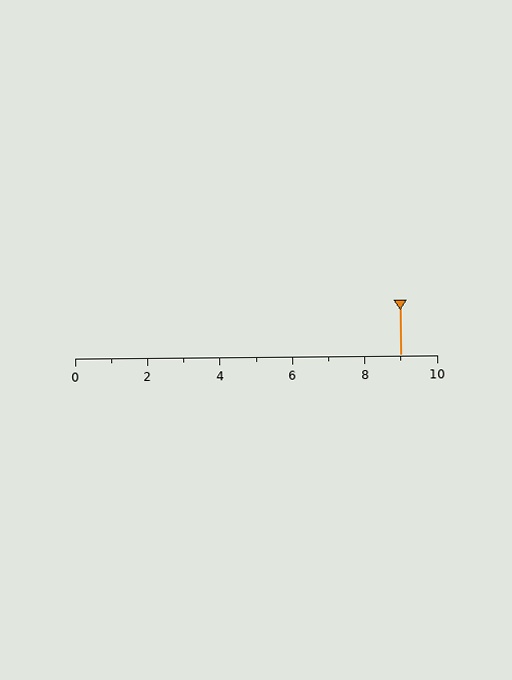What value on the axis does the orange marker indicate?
The marker indicates approximately 9.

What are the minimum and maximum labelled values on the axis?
The axis runs from 0 to 10.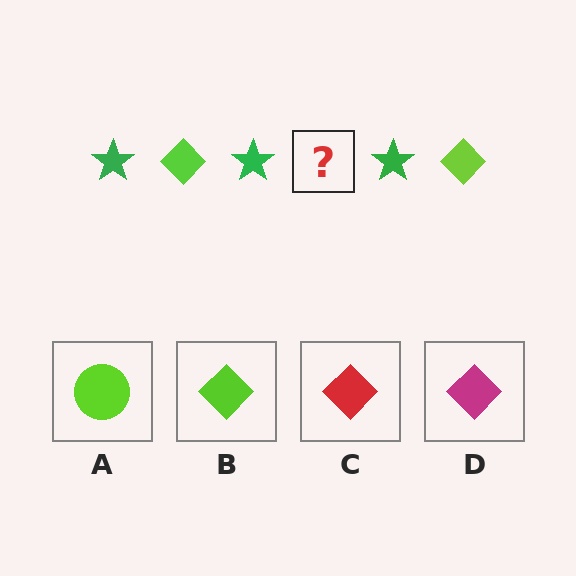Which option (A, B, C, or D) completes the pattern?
B.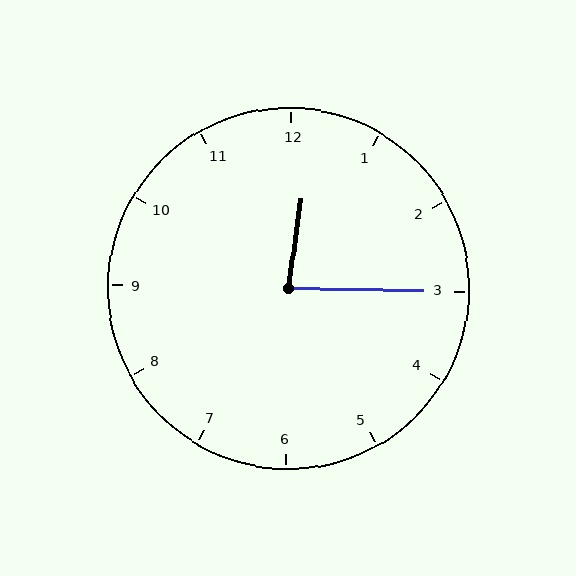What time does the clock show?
12:15.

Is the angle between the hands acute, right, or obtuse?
It is acute.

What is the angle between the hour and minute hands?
Approximately 82 degrees.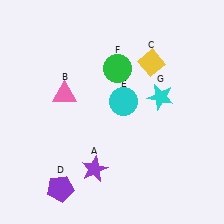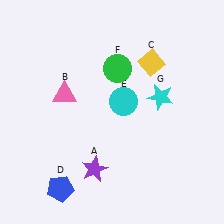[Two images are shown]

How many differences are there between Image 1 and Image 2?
There is 1 difference between the two images.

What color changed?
The pentagon (D) changed from purple in Image 1 to blue in Image 2.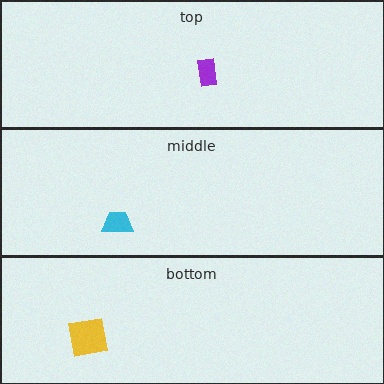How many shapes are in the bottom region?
1.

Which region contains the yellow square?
The bottom region.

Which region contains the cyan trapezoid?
The middle region.